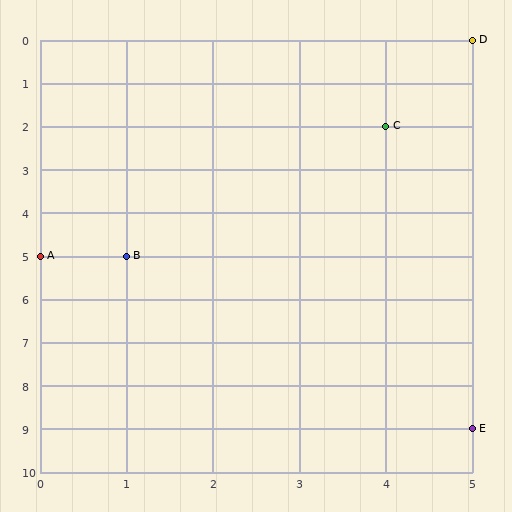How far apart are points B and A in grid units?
Points B and A are 1 column apart.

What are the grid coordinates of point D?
Point D is at grid coordinates (5, 0).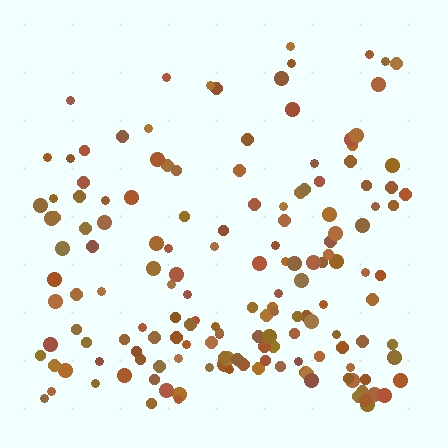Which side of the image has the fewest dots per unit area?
The top.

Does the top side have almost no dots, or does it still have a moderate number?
Still a moderate number, just noticeably fewer than the bottom.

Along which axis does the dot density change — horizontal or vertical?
Vertical.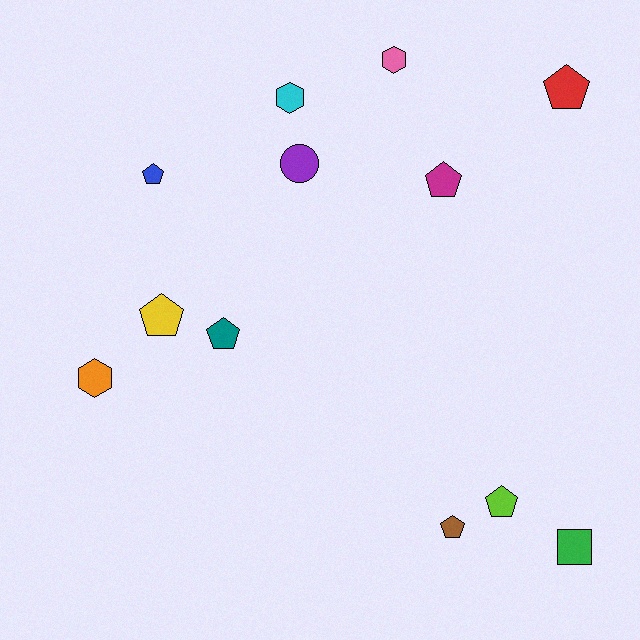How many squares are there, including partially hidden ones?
There is 1 square.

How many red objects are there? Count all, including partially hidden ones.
There is 1 red object.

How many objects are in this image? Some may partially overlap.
There are 12 objects.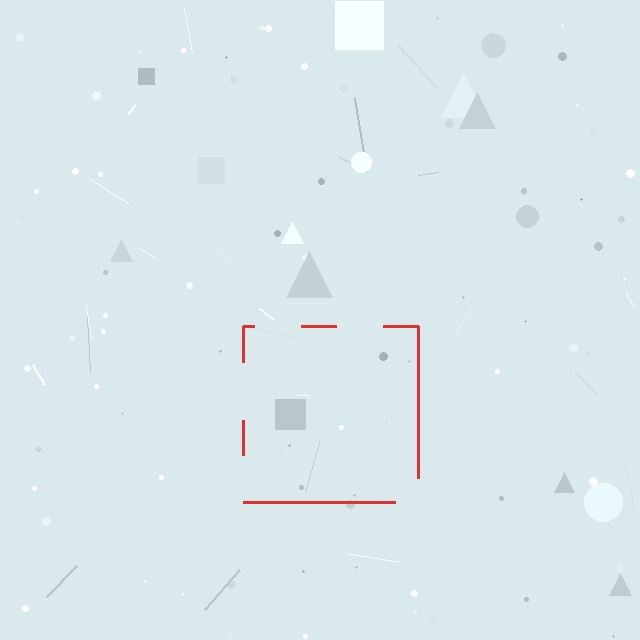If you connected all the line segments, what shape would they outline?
They would outline a square.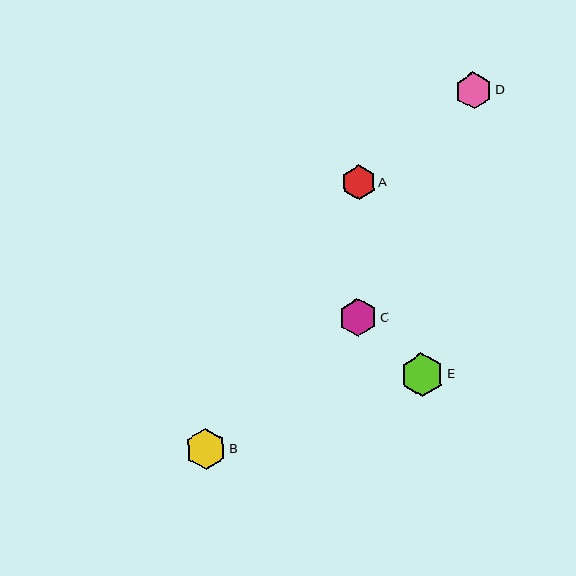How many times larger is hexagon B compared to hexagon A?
Hexagon B is approximately 1.2 times the size of hexagon A.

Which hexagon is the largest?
Hexagon E is the largest with a size of approximately 44 pixels.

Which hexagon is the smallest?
Hexagon A is the smallest with a size of approximately 35 pixels.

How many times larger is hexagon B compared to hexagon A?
Hexagon B is approximately 1.2 times the size of hexagon A.